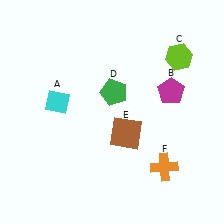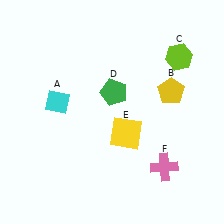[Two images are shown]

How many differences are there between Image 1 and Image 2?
There are 3 differences between the two images.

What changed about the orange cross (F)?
In Image 1, F is orange. In Image 2, it changed to pink.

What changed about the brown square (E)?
In Image 1, E is brown. In Image 2, it changed to yellow.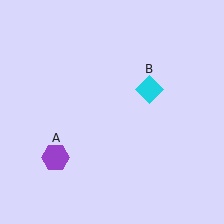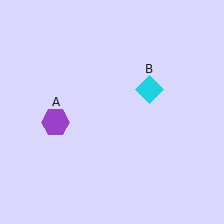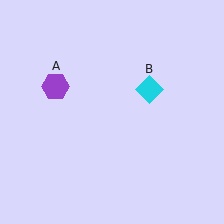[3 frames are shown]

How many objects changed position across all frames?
1 object changed position: purple hexagon (object A).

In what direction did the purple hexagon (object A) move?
The purple hexagon (object A) moved up.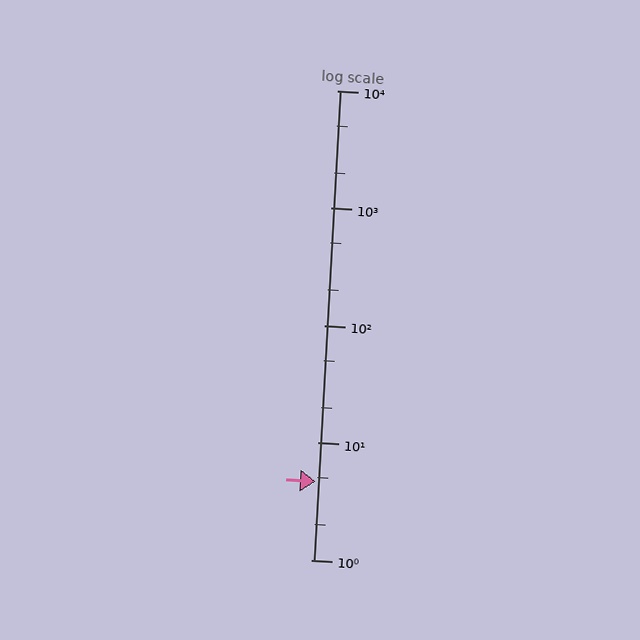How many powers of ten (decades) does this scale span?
The scale spans 4 decades, from 1 to 10000.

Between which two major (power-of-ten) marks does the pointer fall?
The pointer is between 1 and 10.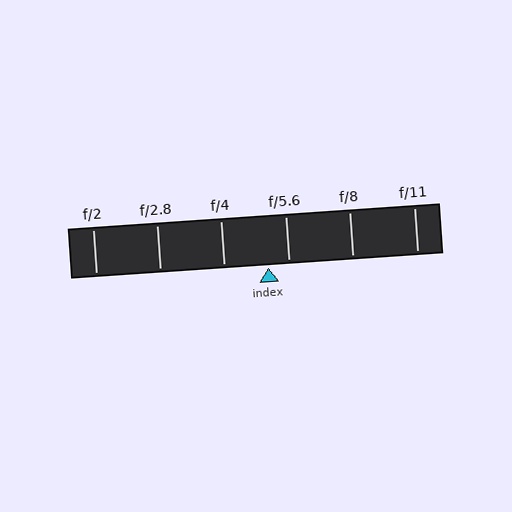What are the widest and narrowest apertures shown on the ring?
The widest aperture shown is f/2 and the narrowest is f/11.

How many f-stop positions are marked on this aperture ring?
There are 6 f-stop positions marked.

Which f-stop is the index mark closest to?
The index mark is closest to f/5.6.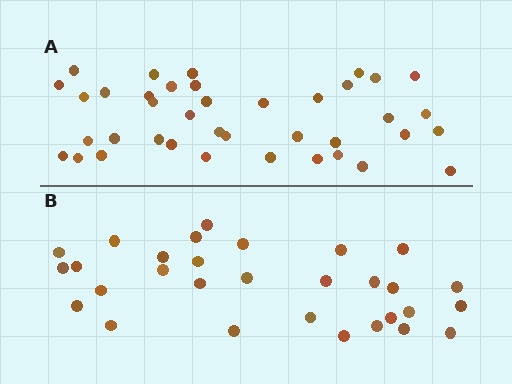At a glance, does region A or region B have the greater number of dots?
Region A (the top region) has more dots.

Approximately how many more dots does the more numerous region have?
Region A has roughly 8 or so more dots than region B.